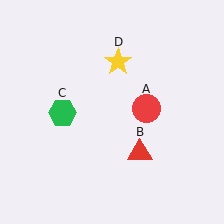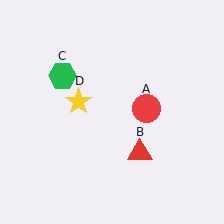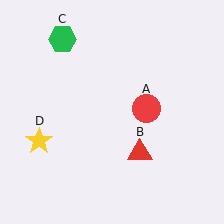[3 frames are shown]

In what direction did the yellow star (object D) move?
The yellow star (object D) moved down and to the left.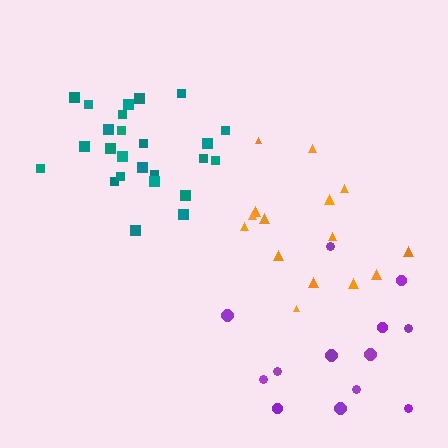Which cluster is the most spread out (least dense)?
Orange.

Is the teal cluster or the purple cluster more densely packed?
Teal.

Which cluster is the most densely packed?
Teal.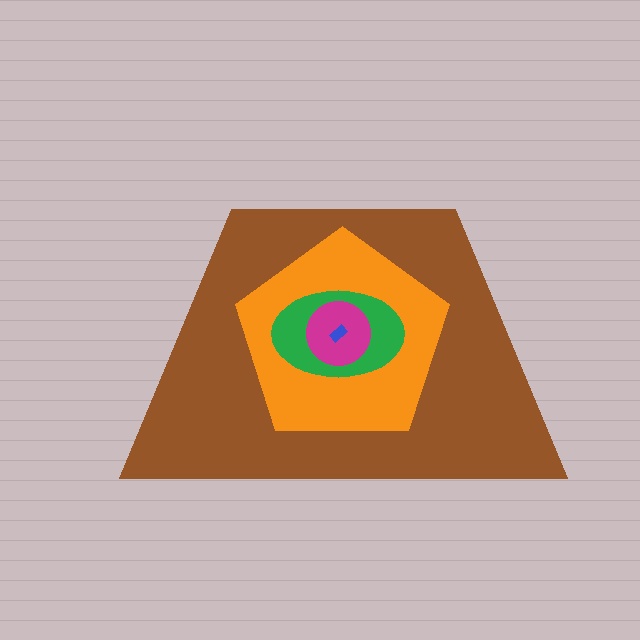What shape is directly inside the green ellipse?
The magenta circle.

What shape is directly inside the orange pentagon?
The green ellipse.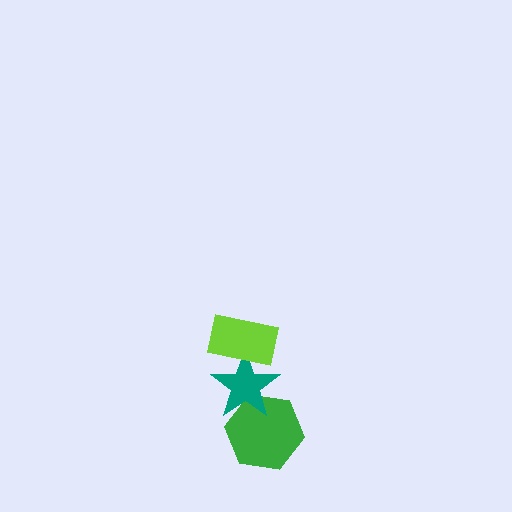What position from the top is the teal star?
The teal star is 2nd from the top.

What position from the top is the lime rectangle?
The lime rectangle is 1st from the top.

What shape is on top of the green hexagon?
The teal star is on top of the green hexagon.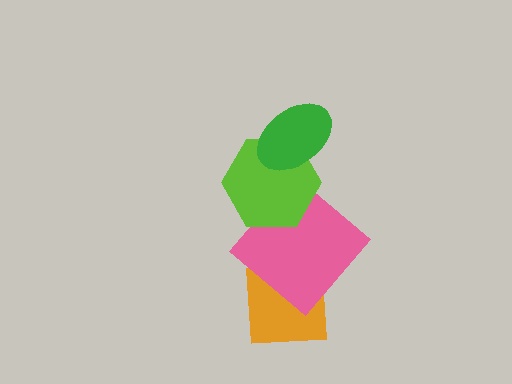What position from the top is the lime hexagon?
The lime hexagon is 2nd from the top.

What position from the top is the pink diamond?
The pink diamond is 3rd from the top.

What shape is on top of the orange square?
The pink diamond is on top of the orange square.